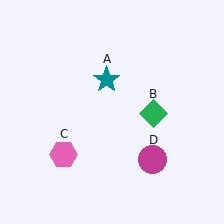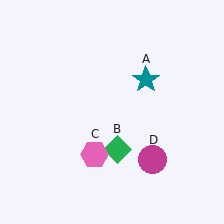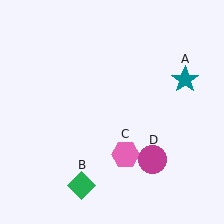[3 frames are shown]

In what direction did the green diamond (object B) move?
The green diamond (object B) moved down and to the left.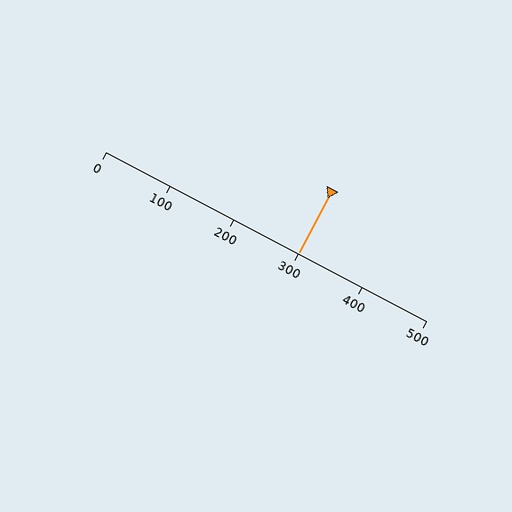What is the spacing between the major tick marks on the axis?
The major ticks are spaced 100 apart.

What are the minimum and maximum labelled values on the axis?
The axis runs from 0 to 500.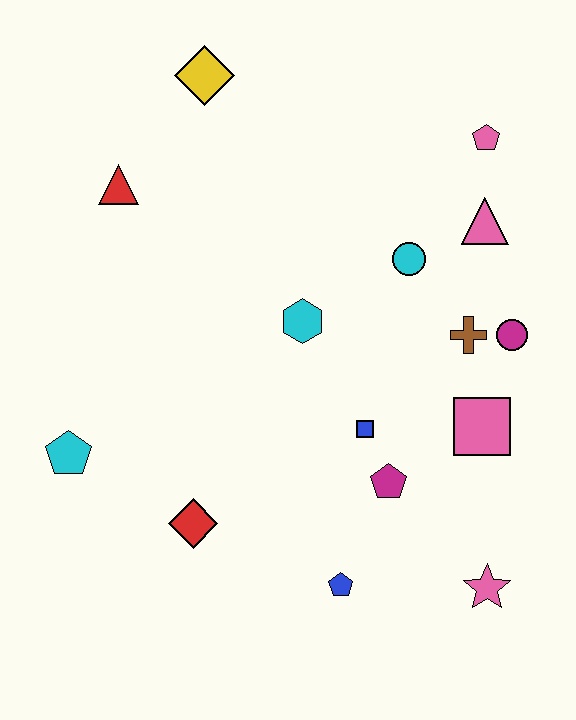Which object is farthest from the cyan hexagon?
The pink star is farthest from the cyan hexagon.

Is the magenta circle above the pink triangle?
No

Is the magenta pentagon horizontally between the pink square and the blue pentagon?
Yes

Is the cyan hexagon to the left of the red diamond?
No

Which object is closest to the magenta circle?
The brown cross is closest to the magenta circle.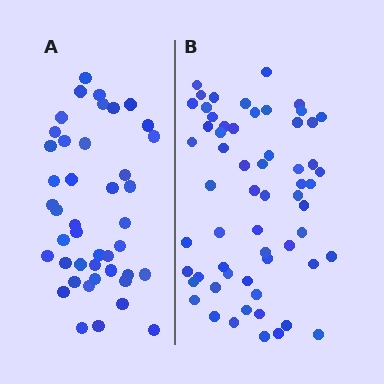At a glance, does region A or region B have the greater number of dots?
Region B (the right region) has more dots.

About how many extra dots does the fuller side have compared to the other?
Region B has approximately 15 more dots than region A.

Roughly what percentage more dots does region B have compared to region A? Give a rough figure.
About 40% more.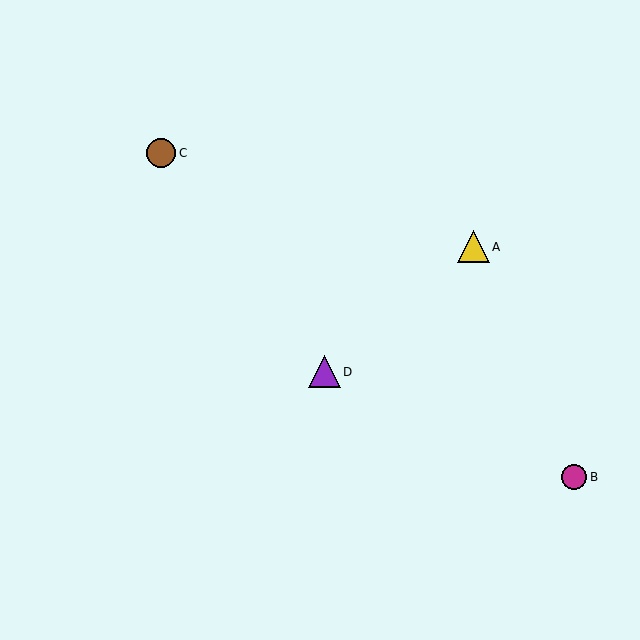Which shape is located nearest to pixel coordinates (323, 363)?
The purple triangle (labeled D) at (324, 372) is nearest to that location.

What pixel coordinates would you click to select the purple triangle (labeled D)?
Click at (324, 372) to select the purple triangle D.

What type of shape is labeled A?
Shape A is a yellow triangle.